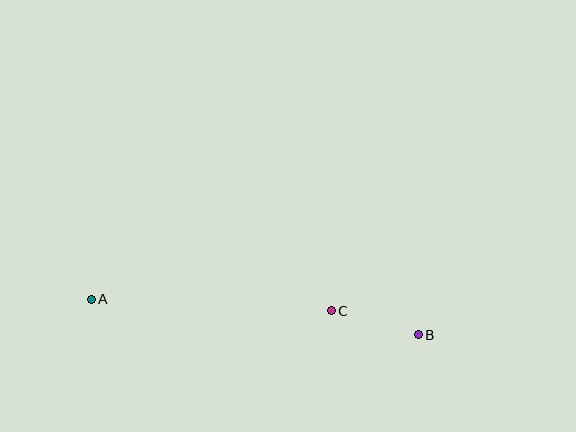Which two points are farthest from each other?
Points A and B are farthest from each other.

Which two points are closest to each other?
Points B and C are closest to each other.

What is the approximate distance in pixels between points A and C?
The distance between A and C is approximately 240 pixels.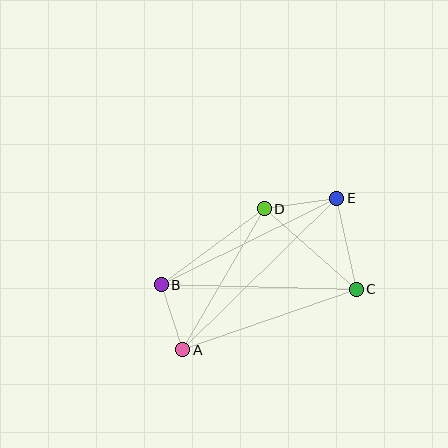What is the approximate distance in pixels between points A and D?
The distance between A and D is approximately 163 pixels.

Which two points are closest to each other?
Points A and B are closest to each other.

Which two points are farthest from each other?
Points A and E are farthest from each other.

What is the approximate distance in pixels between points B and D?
The distance between B and D is approximately 128 pixels.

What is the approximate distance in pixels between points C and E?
The distance between C and E is approximately 93 pixels.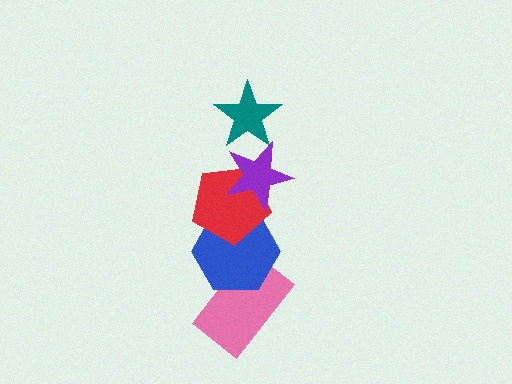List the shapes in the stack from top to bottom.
From top to bottom: the teal star, the purple star, the red pentagon, the blue hexagon, the pink rectangle.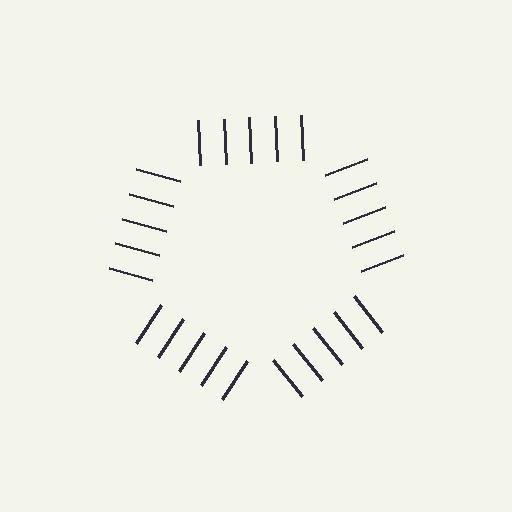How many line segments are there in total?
25 — 5 along each of the 5 edges.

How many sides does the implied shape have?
5 sides — the line-ends trace a pentagon.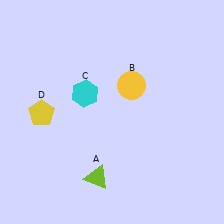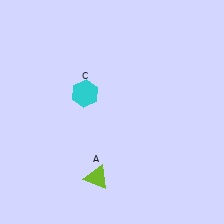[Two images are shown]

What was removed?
The yellow circle (B), the yellow pentagon (D) were removed in Image 2.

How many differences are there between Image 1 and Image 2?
There are 2 differences between the two images.